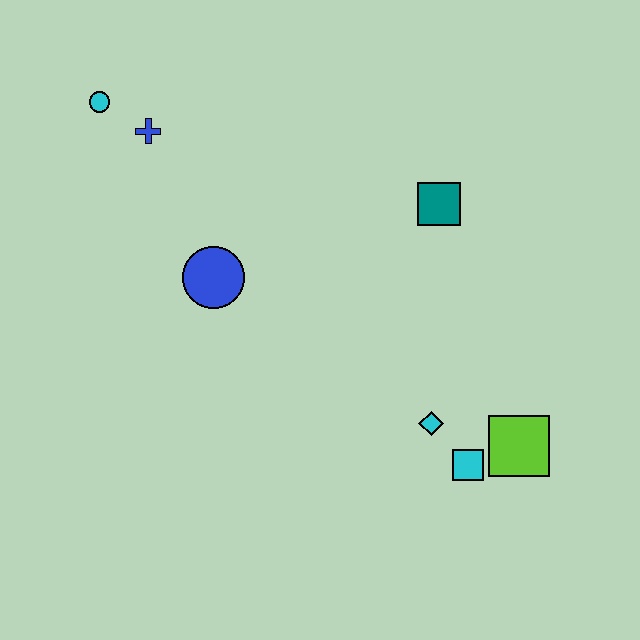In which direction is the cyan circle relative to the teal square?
The cyan circle is to the left of the teal square.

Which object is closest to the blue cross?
The cyan circle is closest to the blue cross.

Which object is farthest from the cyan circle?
The lime square is farthest from the cyan circle.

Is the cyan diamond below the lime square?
No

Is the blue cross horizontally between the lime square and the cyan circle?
Yes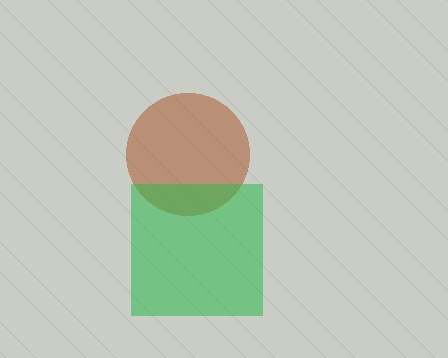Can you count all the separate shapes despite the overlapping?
Yes, there are 2 separate shapes.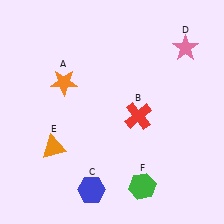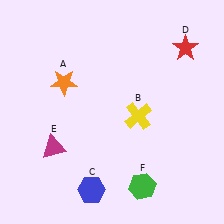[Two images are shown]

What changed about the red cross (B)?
In Image 1, B is red. In Image 2, it changed to yellow.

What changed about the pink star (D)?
In Image 1, D is pink. In Image 2, it changed to red.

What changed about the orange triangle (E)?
In Image 1, E is orange. In Image 2, it changed to magenta.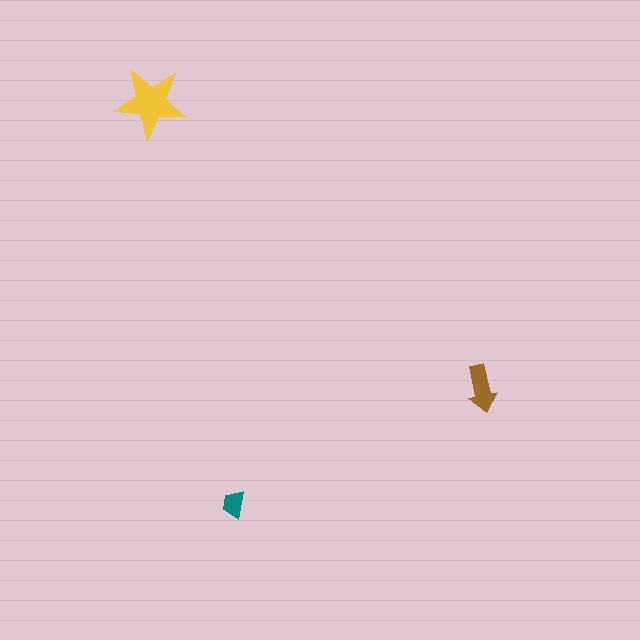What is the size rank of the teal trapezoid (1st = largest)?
3rd.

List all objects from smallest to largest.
The teal trapezoid, the brown arrow, the yellow star.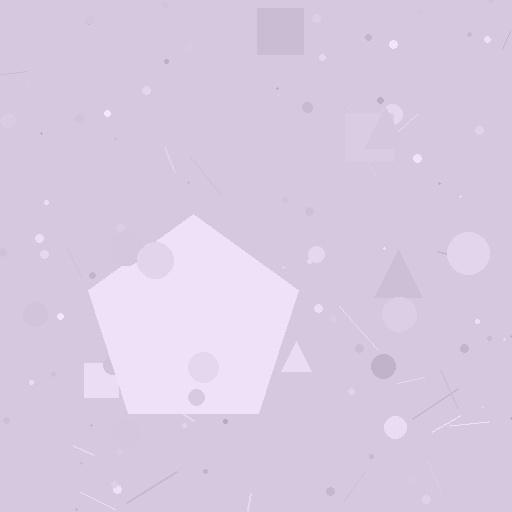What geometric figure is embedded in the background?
A pentagon is embedded in the background.